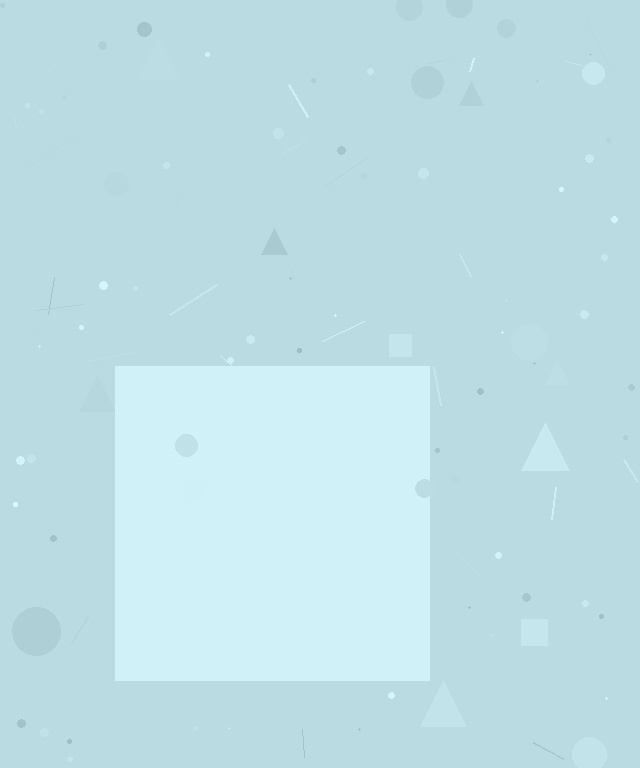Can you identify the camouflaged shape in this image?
The camouflaged shape is a square.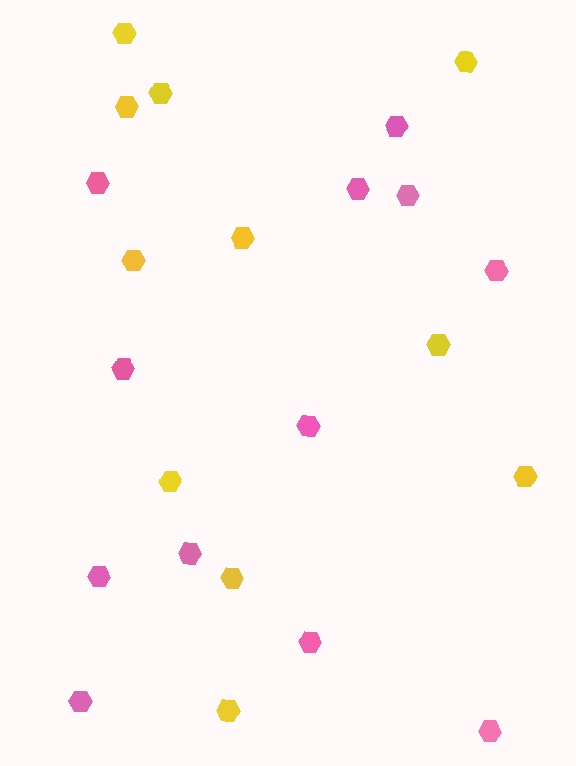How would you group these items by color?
There are 2 groups: one group of pink hexagons (12) and one group of yellow hexagons (11).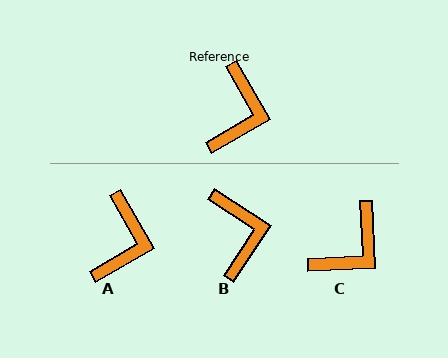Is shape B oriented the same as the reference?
No, it is off by about 27 degrees.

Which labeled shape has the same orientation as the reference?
A.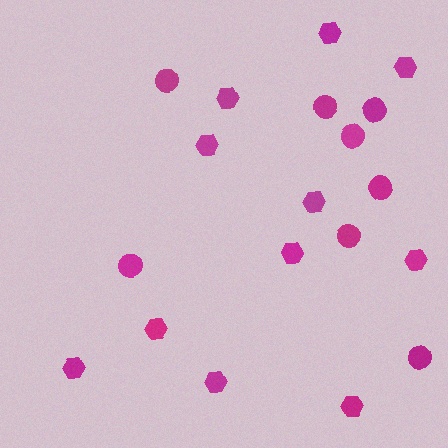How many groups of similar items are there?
There are 2 groups: one group of circles (8) and one group of hexagons (11).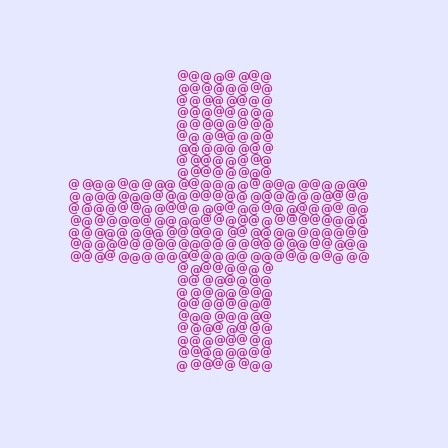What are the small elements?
The small elements are at signs.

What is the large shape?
The large shape is a cross.